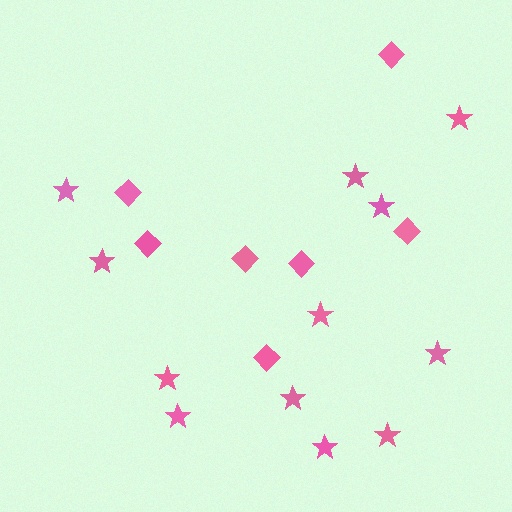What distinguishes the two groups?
There are 2 groups: one group of stars (12) and one group of diamonds (7).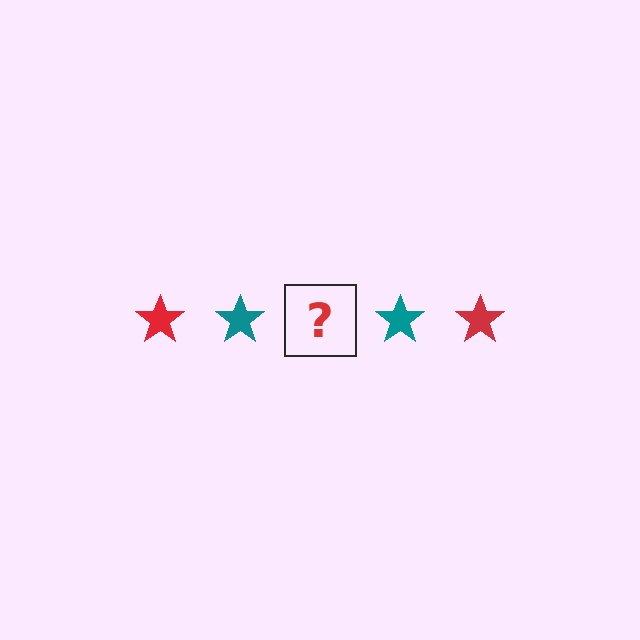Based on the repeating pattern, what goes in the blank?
The blank should be a red star.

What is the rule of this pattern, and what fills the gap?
The rule is that the pattern cycles through red, teal stars. The gap should be filled with a red star.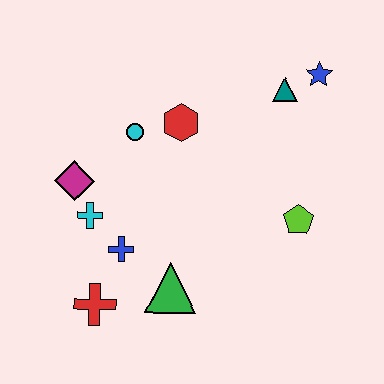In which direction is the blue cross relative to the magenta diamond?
The blue cross is below the magenta diamond.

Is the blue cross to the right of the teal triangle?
No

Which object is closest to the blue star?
The teal triangle is closest to the blue star.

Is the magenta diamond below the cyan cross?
No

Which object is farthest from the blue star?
The red cross is farthest from the blue star.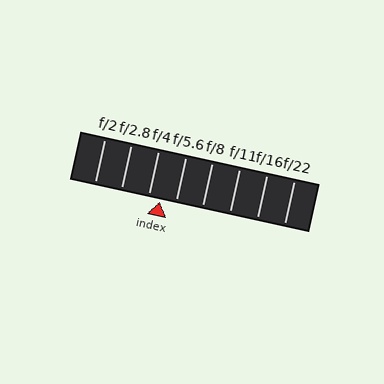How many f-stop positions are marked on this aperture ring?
There are 8 f-stop positions marked.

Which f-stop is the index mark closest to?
The index mark is closest to f/4.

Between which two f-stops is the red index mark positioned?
The index mark is between f/4 and f/5.6.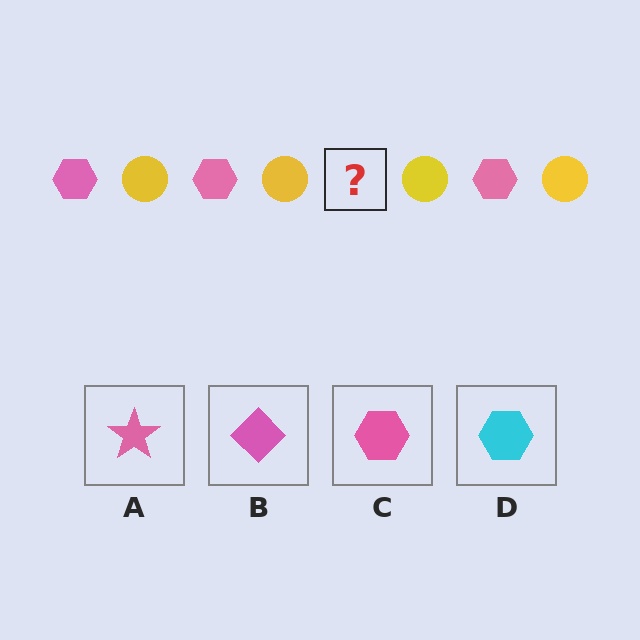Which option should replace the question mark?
Option C.